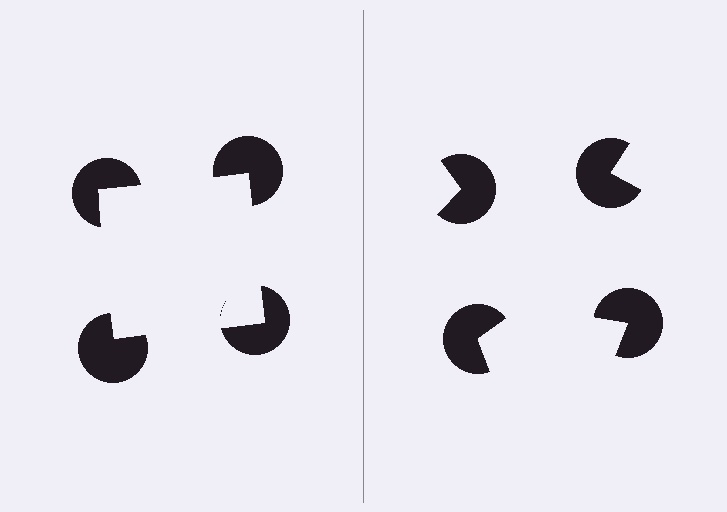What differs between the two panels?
The pac-man discs are positioned identically on both sides; only the wedge orientations differ. On the left they align to a square; on the right they are misaligned.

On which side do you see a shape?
An illusory square appears on the left side. On the right side the wedge cuts are rotated, so no coherent shape forms.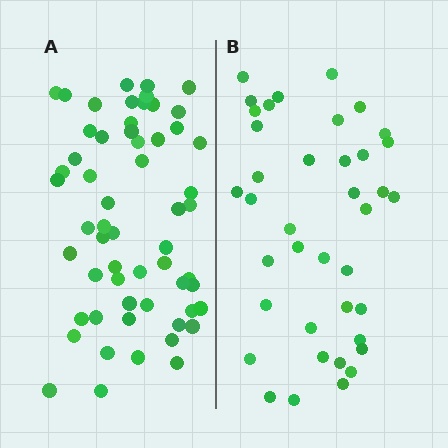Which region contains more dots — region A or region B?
Region A (the left region) has more dots.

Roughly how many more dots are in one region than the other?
Region A has approximately 20 more dots than region B.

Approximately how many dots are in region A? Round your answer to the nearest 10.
About 60 dots. (The exact count is 58, which rounds to 60.)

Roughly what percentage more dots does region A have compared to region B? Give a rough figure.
About 50% more.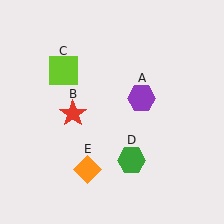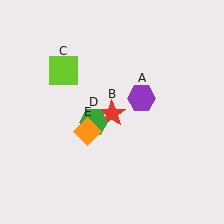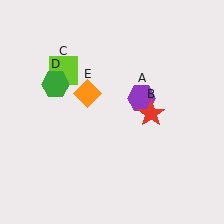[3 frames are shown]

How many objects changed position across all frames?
3 objects changed position: red star (object B), green hexagon (object D), orange diamond (object E).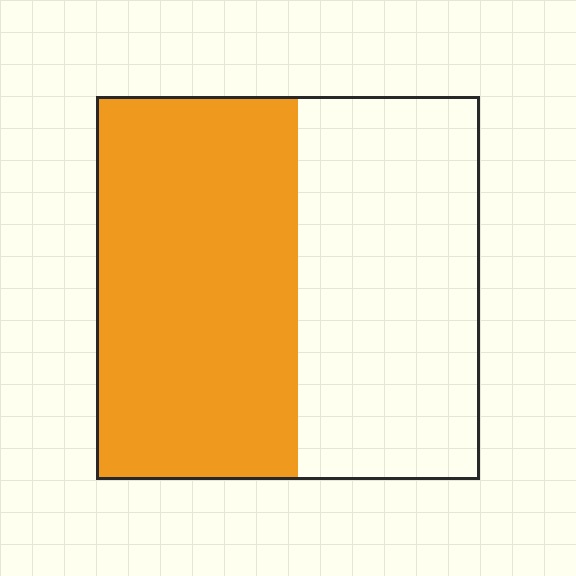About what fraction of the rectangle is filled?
About one half (1/2).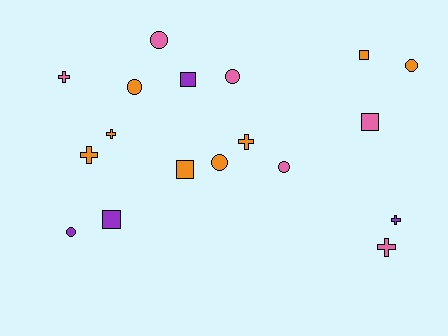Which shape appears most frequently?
Circle, with 7 objects.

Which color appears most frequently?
Orange, with 8 objects.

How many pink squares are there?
There is 1 pink square.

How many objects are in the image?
There are 18 objects.